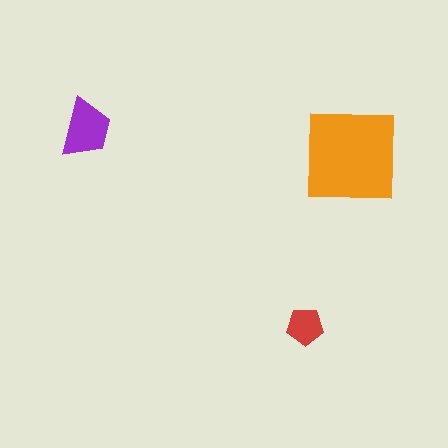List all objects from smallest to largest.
The red pentagon, the purple trapezoid, the orange square.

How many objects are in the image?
There are 3 objects in the image.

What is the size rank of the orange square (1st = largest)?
1st.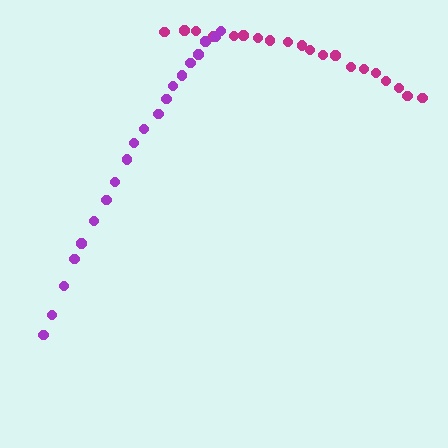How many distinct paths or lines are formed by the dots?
There are 2 distinct paths.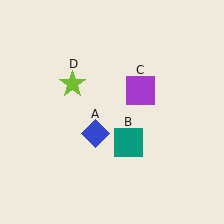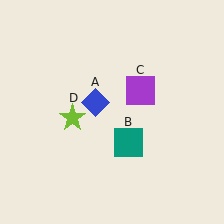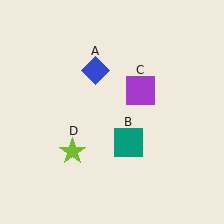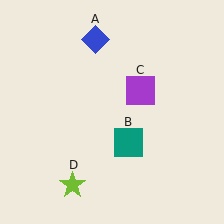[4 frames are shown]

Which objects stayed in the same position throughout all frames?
Teal square (object B) and purple square (object C) remained stationary.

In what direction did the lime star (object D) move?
The lime star (object D) moved down.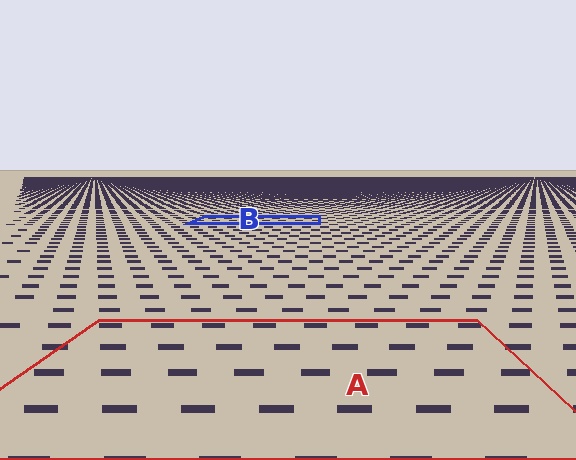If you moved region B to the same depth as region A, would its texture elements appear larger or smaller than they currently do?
They would appear larger. At a closer depth, the same texture elements are projected at a bigger on-screen size.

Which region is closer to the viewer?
Region A is closer. The texture elements there are larger and more spread out.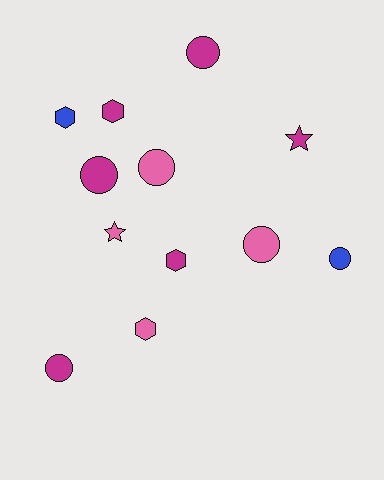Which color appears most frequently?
Magenta, with 6 objects.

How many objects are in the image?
There are 12 objects.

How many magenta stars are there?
There is 1 magenta star.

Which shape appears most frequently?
Circle, with 6 objects.